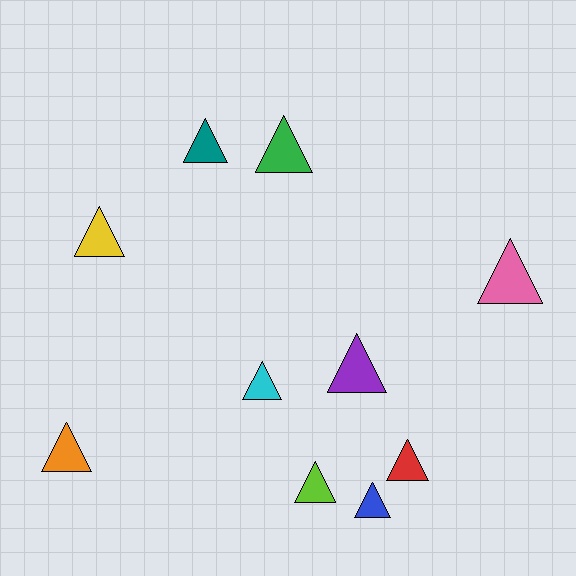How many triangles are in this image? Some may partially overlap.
There are 10 triangles.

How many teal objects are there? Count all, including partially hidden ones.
There is 1 teal object.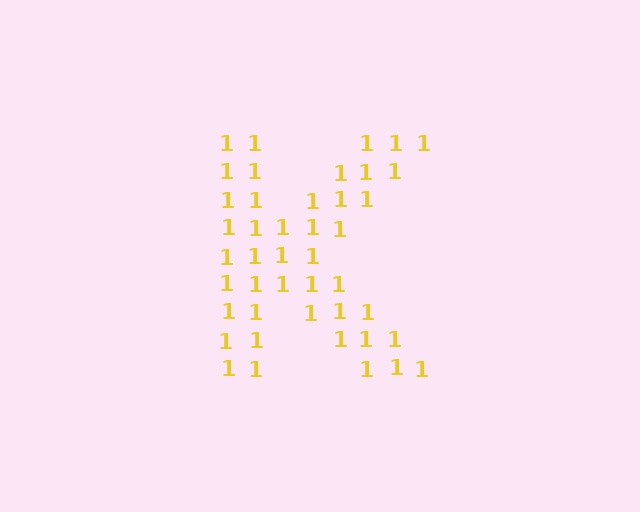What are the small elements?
The small elements are digit 1's.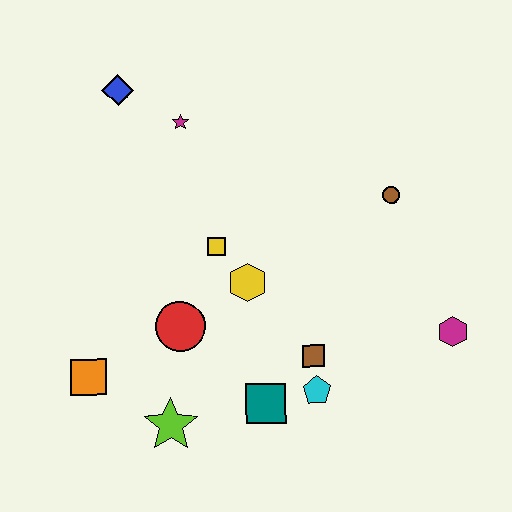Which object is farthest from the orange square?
The magenta hexagon is farthest from the orange square.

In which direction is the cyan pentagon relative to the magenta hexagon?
The cyan pentagon is to the left of the magenta hexagon.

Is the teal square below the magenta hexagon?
Yes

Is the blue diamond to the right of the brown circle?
No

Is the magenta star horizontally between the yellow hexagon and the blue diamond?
Yes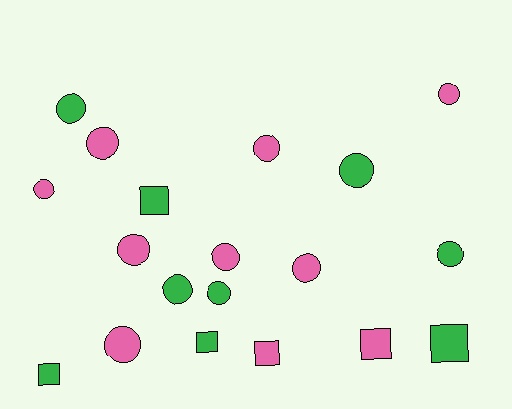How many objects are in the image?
There are 19 objects.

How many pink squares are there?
There are 2 pink squares.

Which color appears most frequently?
Pink, with 10 objects.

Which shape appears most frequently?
Circle, with 13 objects.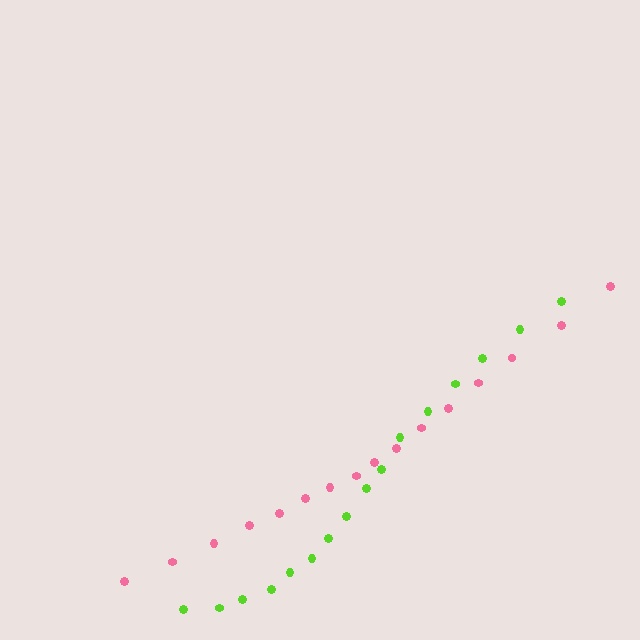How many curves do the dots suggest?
There are 2 distinct paths.